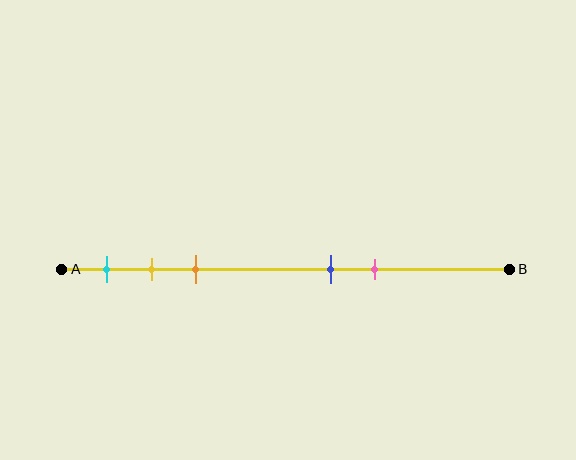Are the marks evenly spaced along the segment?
No, the marks are not evenly spaced.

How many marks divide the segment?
There are 5 marks dividing the segment.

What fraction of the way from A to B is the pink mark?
The pink mark is approximately 70% (0.7) of the way from A to B.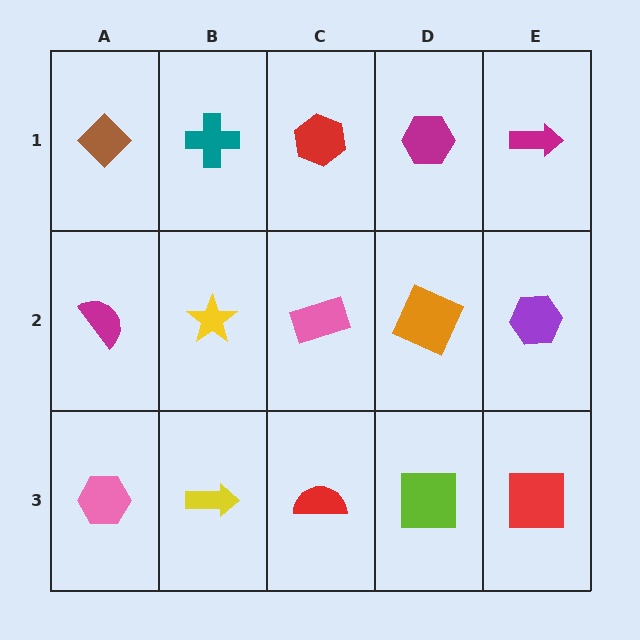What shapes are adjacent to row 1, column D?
An orange square (row 2, column D), a red hexagon (row 1, column C), a magenta arrow (row 1, column E).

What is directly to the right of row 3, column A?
A yellow arrow.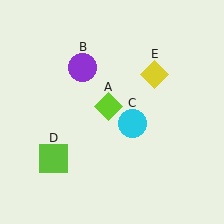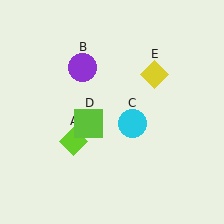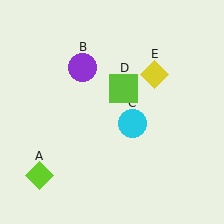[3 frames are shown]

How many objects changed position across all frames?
2 objects changed position: lime diamond (object A), lime square (object D).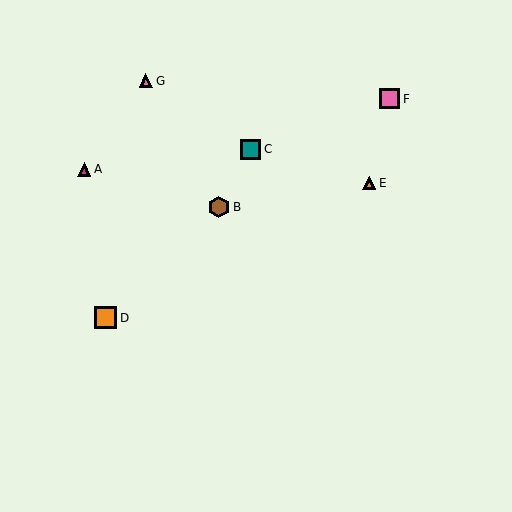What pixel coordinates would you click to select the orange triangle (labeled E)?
Click at (369, 183) to select the orange triangle E.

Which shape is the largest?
The orange square (labeled D) is the largest.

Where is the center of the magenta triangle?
The center of the magenta triangle is at (84, 169).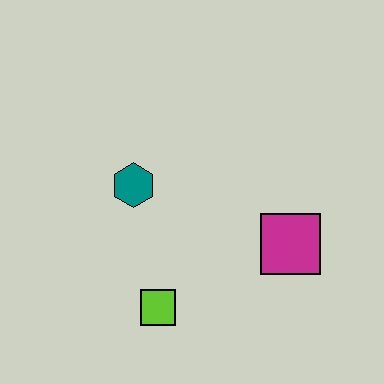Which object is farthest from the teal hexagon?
The magenta square is farthest from the teal hexagon.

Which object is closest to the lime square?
The teal hexagon is closest to the lime square.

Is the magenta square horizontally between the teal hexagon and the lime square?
No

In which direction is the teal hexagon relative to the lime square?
The teal hexagon is above the lime square.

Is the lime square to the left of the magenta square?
Yes